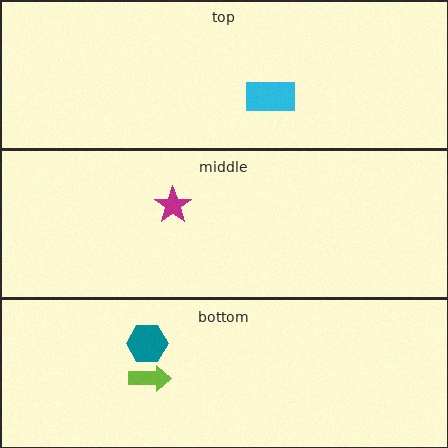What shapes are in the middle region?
The magenta star.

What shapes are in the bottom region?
The teal hexagon, the lime arrow.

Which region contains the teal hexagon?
The bottom region.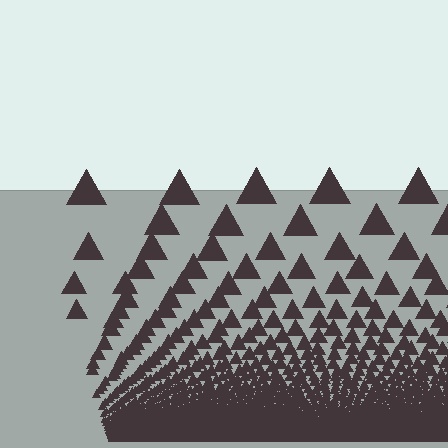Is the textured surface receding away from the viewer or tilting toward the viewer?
The surface appears to tilt toward the viewer. Texture elements get larger and sparser toward the top.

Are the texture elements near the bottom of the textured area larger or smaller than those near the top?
Smaller. The gradient is inverted — elements near the bottom are smaller and denser.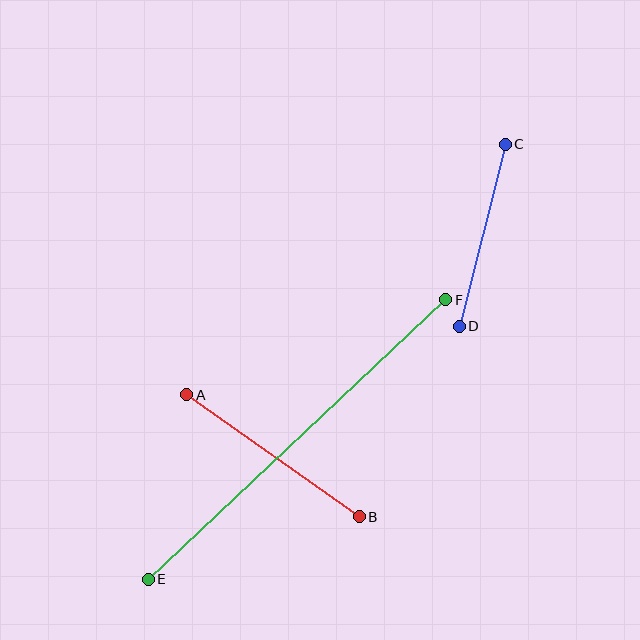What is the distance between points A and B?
The distance is approximately 211 pixels.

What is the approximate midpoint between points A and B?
The midpoint is at approximately (273, 456) pixels.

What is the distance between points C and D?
The distance is approximately 188 pixels.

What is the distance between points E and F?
The distance is approximately 409 pixels.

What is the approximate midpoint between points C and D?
The midpoint is at approximately (482, 235) pixels.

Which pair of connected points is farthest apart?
Points E and F are farthest apart.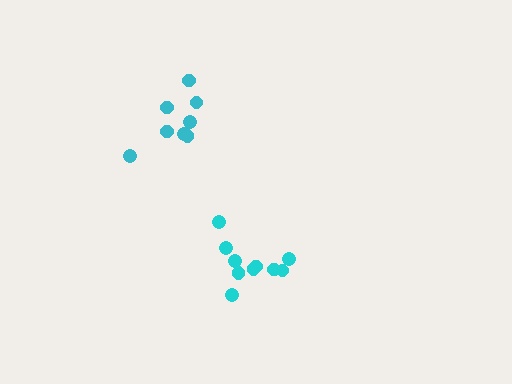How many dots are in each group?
Group 1: 8 dots, Group 2: 10 dots (18 total).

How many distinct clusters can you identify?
There are 2 distinct clusters.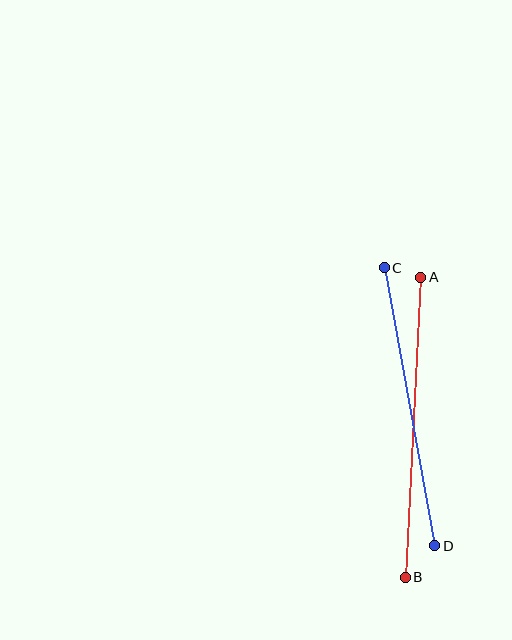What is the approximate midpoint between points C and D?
The midpoint is at approximately (410, 407) pixels.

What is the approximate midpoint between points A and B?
The midpoint is at approximately (413, 427) pixels.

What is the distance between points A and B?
The distance is approximately 301 pixels.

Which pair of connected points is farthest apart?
Points A and B are farthest apart.